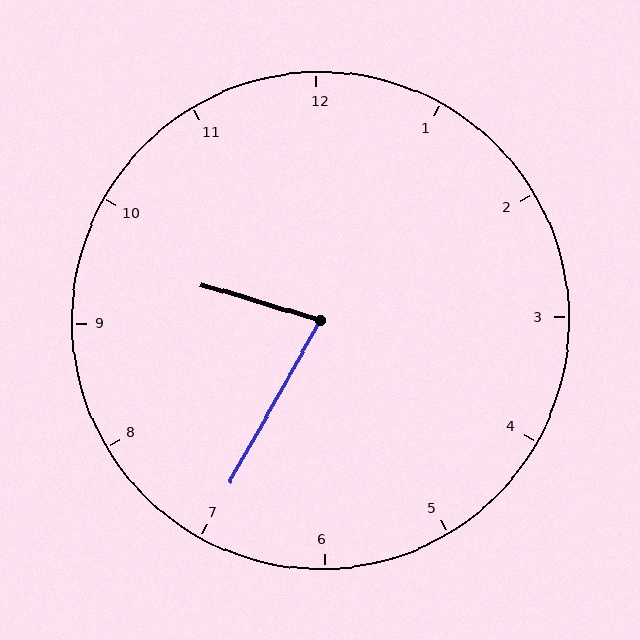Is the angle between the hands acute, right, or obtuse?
It is acute.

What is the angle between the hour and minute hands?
Approximately 78 degrees.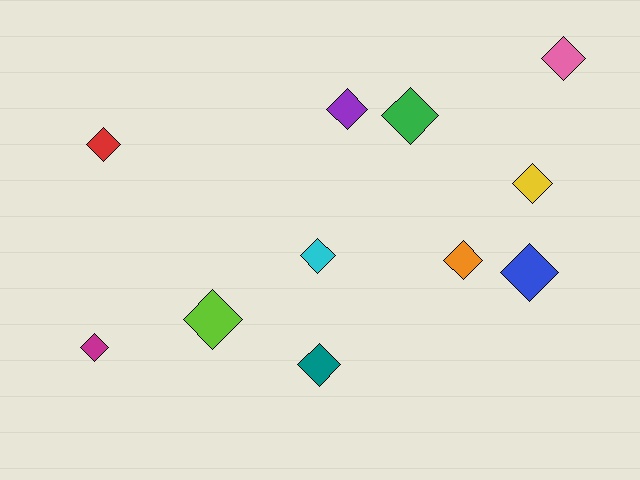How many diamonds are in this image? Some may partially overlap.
There are 11 diamonds.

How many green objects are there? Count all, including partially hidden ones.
There is 1 green object.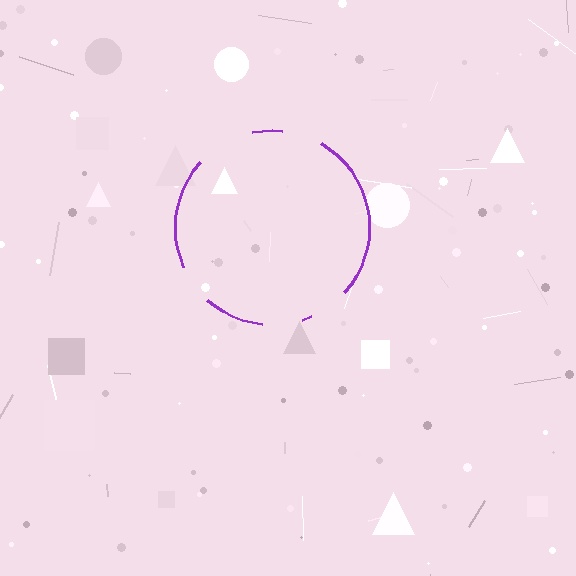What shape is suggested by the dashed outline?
The dashed outline suggests a circle.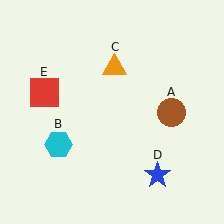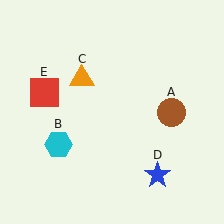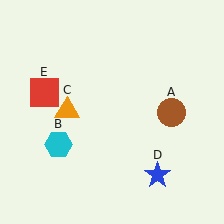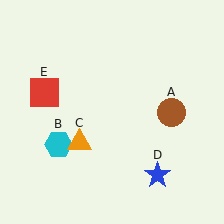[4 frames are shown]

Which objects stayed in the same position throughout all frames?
Brown circle (object A) and cyan hexagon (object B) and blue star (object D) and red square (object E) remained stationary.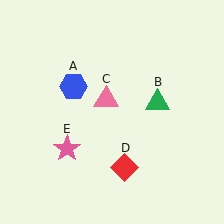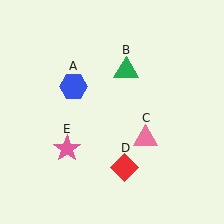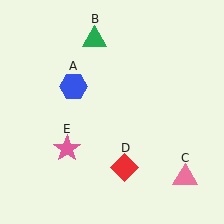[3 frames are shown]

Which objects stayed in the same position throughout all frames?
Blue hexagon (object A) and red diamond (object D) and pink star (object E) remained stationary.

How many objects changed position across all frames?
2 objects changed position: green triangle (object B), pink triangle (object C).